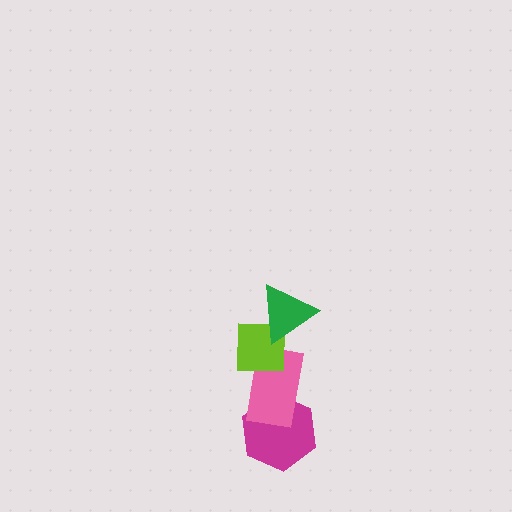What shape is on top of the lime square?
The green triangle is on top of the lime square.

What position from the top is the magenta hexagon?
The magenta hexagon is 4th from the top.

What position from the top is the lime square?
The lime square is 2nd from the top.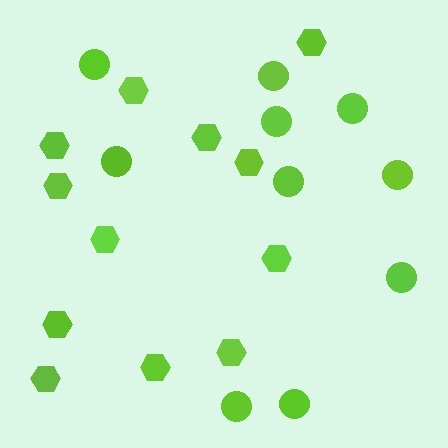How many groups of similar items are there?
There are 2 groups: one group of circles (10) and one group of hexagons (12).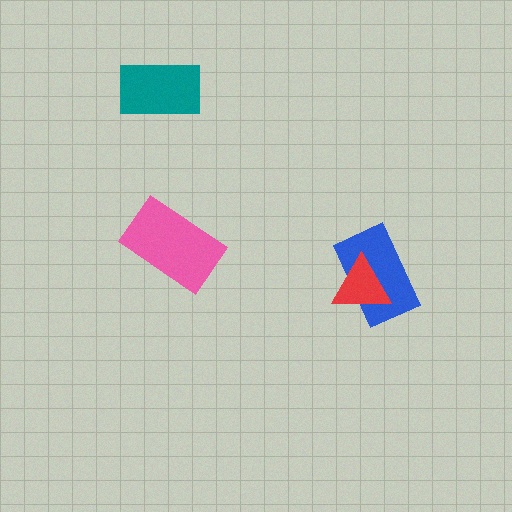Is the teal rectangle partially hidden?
No, no other shape covers it.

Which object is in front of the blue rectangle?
The red triangle is in front of the blue rectangle.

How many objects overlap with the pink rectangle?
0 objects overlap with the pink rectangle.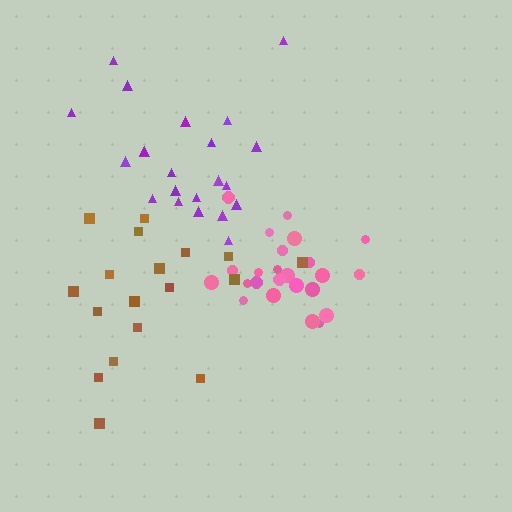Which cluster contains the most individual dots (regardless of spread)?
Pink (24).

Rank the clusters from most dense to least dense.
pink, purple, brown.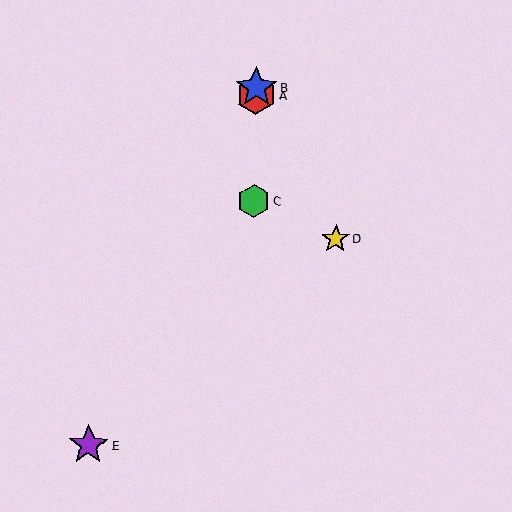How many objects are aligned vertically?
3 objects (A, B, C) are aligned vertically.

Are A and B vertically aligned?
Yes, both are at x≈256.